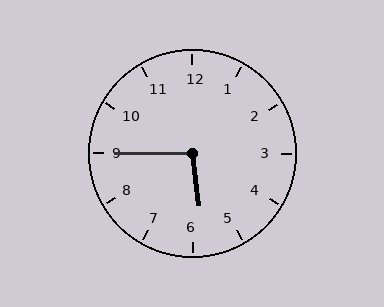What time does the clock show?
5:45.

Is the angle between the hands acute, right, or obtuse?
It is obtuse.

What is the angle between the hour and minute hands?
Approximately 98 degrees.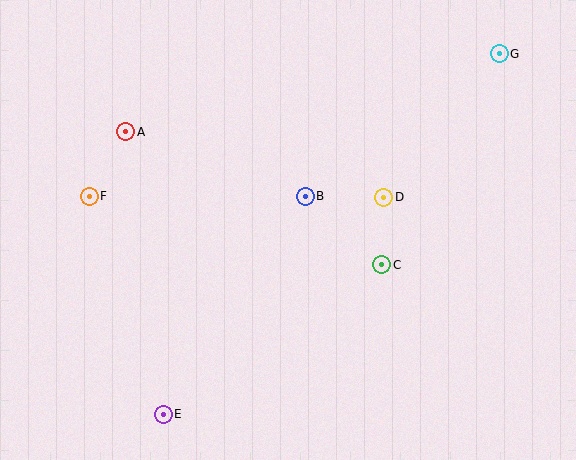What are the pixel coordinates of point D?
Point D is at (384, 197).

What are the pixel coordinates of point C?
Point C is at (382, 265).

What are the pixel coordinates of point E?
Point E is at (163, 414).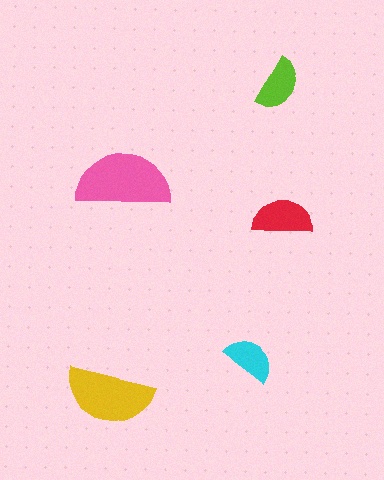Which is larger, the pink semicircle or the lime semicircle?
The pink one.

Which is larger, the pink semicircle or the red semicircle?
The pink one.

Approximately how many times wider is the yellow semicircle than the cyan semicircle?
About 1.5 times wider.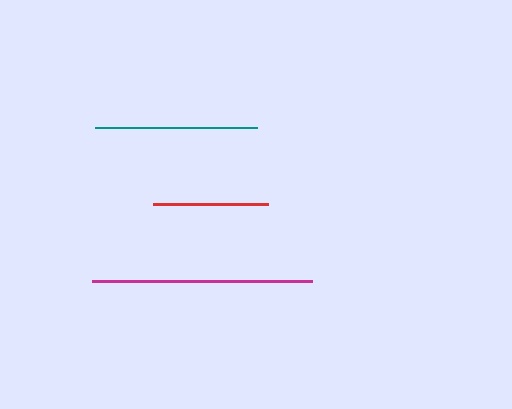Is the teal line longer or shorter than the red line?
The teal line is longer than the red line.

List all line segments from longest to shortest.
From longest to shortest: magenta, teal, red.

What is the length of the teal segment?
The teal segment is approximately 162 pixels long.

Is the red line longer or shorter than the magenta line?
The magenta line is longer than the red line.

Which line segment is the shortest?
The red line is the shortest at approximately 115 pixels.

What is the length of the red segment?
The red segment is approximately 115 pixels long.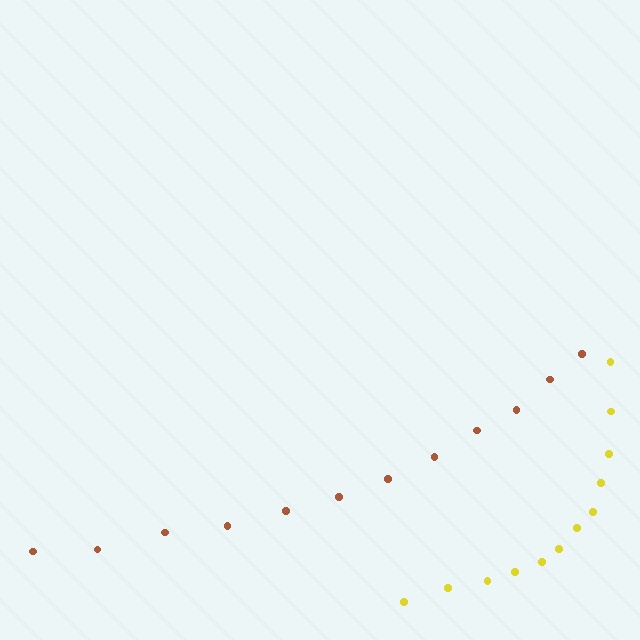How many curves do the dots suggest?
There are 2 distinct paths.